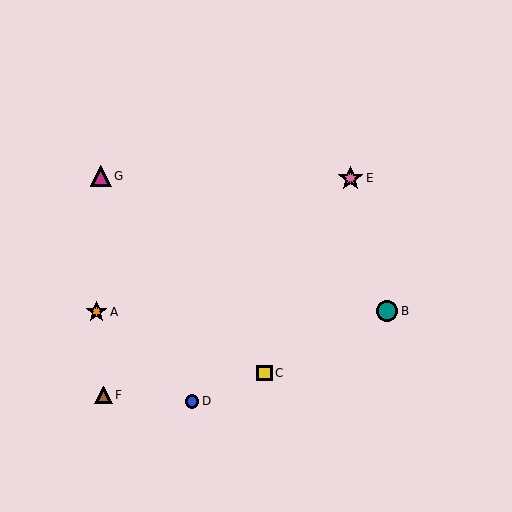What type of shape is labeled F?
Shape F is a brown triangle.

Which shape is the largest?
The pink star (labeled E) is the largest.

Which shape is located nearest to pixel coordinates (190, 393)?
The blue circle (labeled D) at (192, 401) is nearest to that location.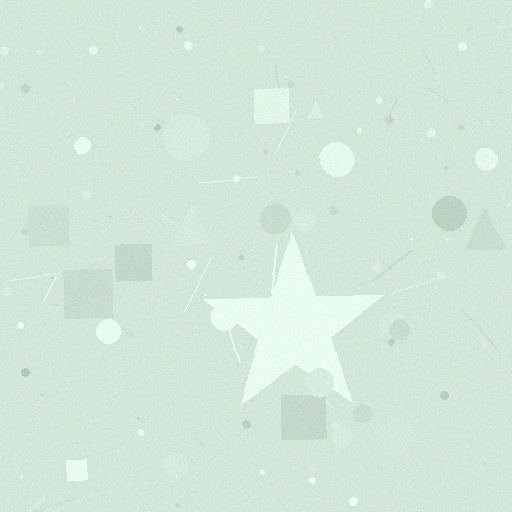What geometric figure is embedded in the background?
A star is embedded in the background.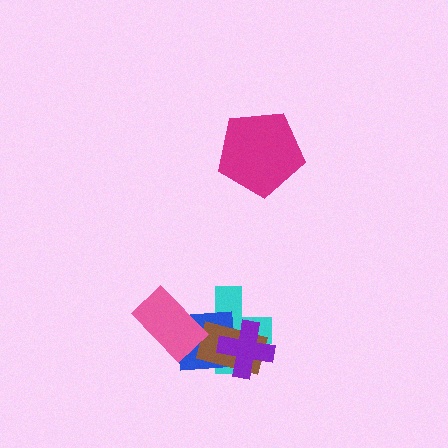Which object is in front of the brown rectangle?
The purple cross is in front of the brown rectangle.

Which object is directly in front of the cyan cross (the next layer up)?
The blue square is directly in front of the cyan cross.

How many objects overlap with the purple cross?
3 objects overlap with the purple cross.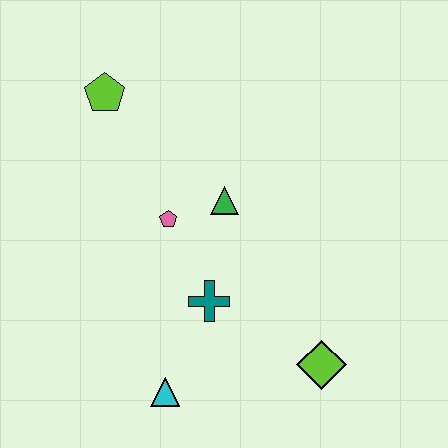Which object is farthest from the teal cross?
The lime pentagon is farthest from the teal cross.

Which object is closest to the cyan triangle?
The teal cross is closest to the cyan triangle.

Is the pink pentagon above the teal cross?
Yes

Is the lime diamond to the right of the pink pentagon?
Yes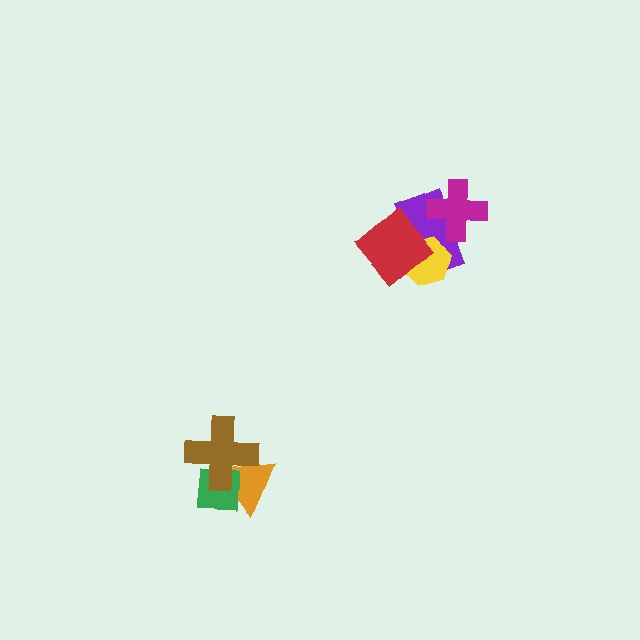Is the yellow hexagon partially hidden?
Yes, it is partially covered by another shape.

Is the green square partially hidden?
Yes, it is partially covered by another shape.